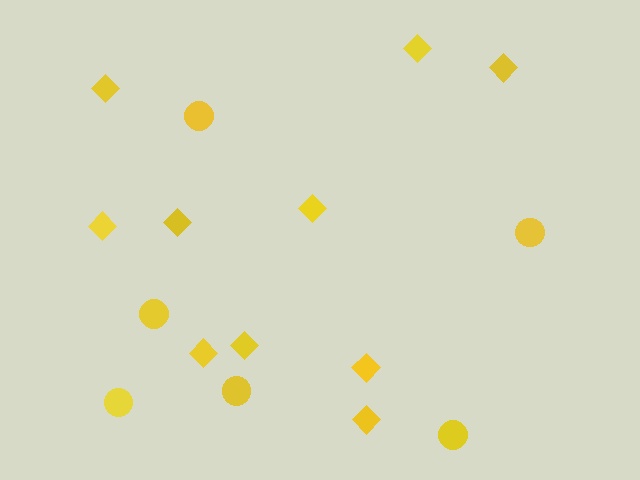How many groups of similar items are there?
There are 2 groups: one group of circles (6) and one group of diamonds (10).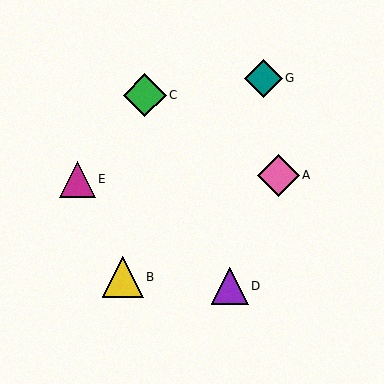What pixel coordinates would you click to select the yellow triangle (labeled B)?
Click at (123, 277) to select the yellow triangle B.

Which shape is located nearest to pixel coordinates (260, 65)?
The teal diamond (labeled G) at (263, 78) is nearest to that location.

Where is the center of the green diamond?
The center of the green diamond is at (145, 95).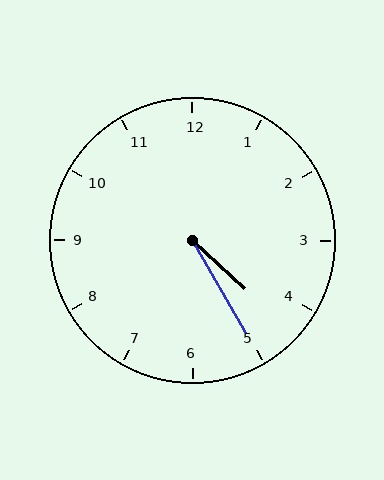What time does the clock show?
4:25.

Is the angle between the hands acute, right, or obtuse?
It is acute.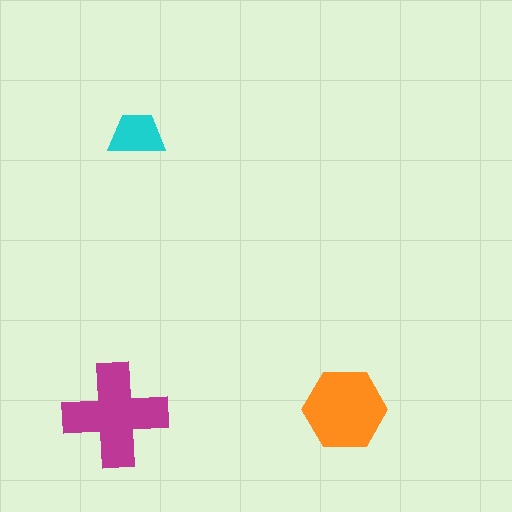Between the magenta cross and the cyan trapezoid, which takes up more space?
The magenta cross.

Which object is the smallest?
The cyan trapezoid.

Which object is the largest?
The magenta cross.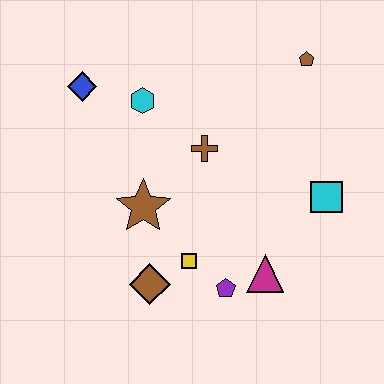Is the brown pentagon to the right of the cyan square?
No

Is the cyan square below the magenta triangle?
No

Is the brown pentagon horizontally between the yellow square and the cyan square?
Yes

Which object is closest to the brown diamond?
The yellow square is closest to the brown diamond.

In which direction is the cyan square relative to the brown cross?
The cyan square is to the right of the brown cross.